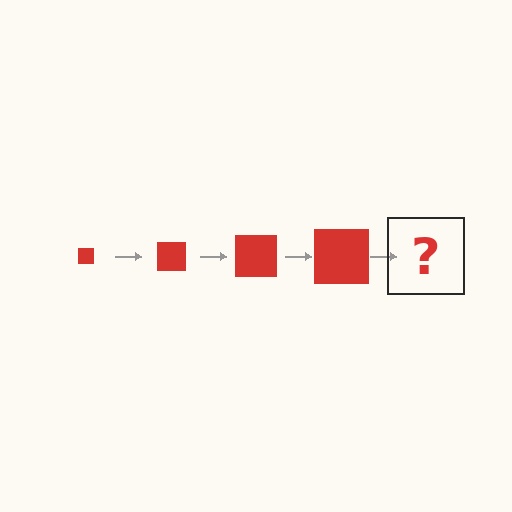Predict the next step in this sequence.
The next step is a red square, larger than the previous one.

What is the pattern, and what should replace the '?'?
The pattern is that the square gets progressively larger each step. The '?' should be a red square, larger than the previous one.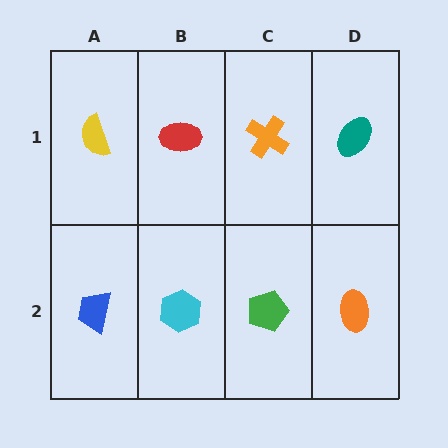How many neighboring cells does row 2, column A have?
2.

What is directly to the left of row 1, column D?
An orange cross.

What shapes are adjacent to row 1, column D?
An orange ellipse (row 2, column D), an orange cross (row 1, column C).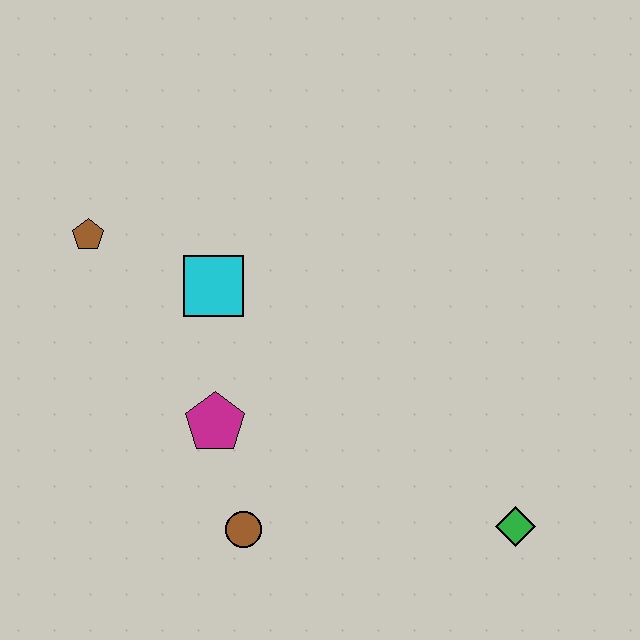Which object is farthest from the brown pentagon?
The green diamond is farthest from the brown pentagon.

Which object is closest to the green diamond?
The brown circle is closest to the green diamond.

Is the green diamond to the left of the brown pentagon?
No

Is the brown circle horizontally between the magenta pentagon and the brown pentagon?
No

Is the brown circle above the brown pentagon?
No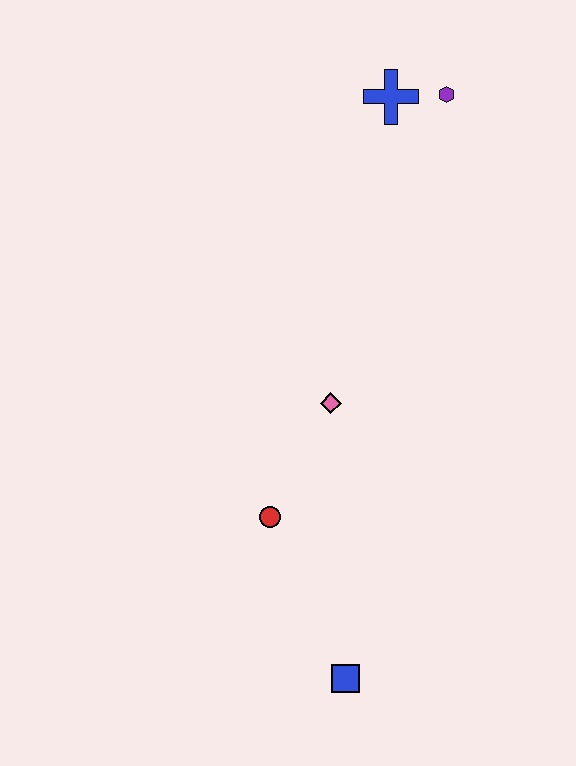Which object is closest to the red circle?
The pink diamond is closest to the red circle.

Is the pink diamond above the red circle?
Yes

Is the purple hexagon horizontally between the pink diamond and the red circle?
No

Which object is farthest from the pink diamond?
The purple hexagon is farthest from the pink diamond.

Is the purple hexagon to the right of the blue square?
Yes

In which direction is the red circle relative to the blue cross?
The red circle is below the blue cross.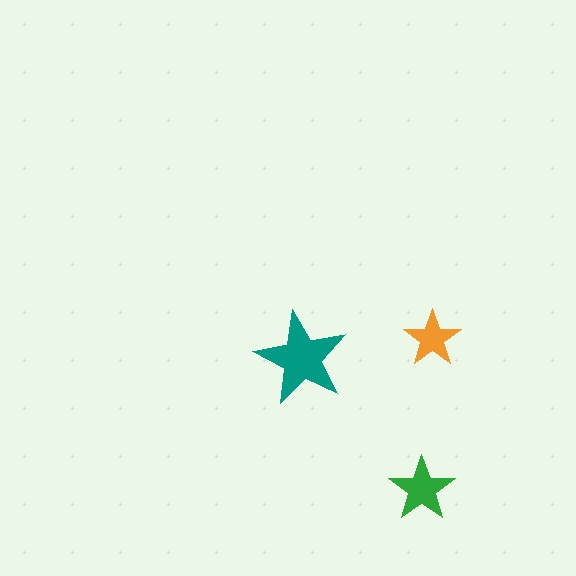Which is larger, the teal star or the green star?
The teal one.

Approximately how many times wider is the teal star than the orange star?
About 1.5 times wider.